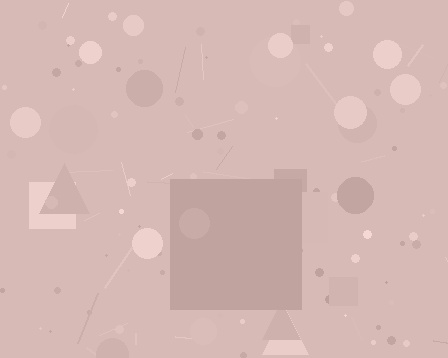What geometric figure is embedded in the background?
A square is embedded in the background.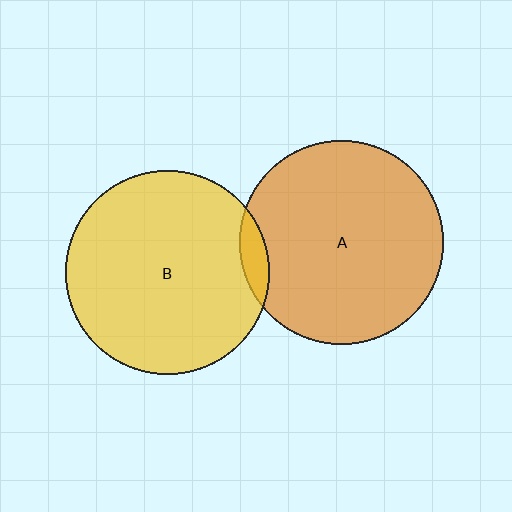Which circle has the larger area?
Circle A (orange).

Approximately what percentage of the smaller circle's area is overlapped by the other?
Approximately 5%.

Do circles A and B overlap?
Yes.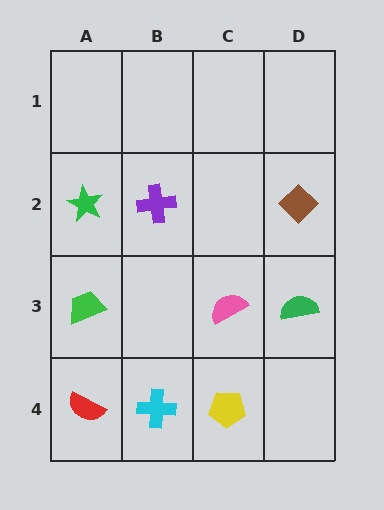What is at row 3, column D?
A green semicircle.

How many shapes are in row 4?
3 shapes.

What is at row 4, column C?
A yellow pentagon.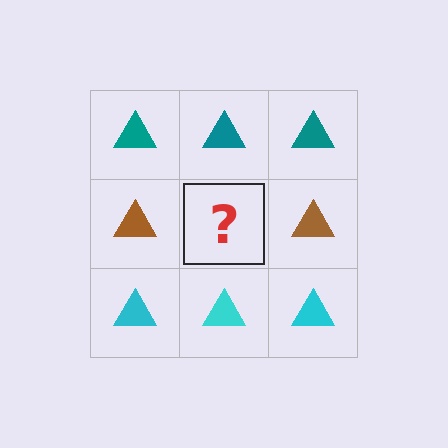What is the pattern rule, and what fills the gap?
The rule is that each row has a consistent color. The gap should be filled with a brown triangle.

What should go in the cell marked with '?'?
The missing cell should contain a brown triangle.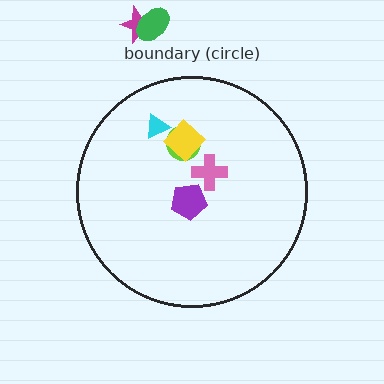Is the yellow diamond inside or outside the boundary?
Inside.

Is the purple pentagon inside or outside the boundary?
Inside.